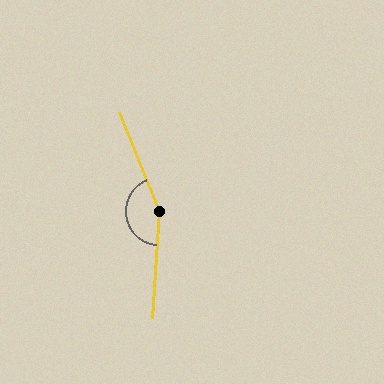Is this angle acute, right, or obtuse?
It is obtuse.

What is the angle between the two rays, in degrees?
Approximately 155 degrees.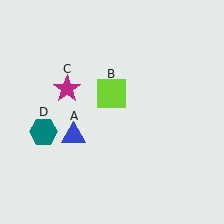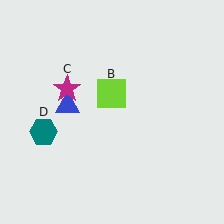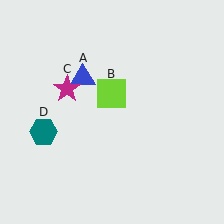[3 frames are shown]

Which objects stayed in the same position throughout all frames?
Lime square (object B) and magenta star (object C) and teal hexagon (object D) remained stationary.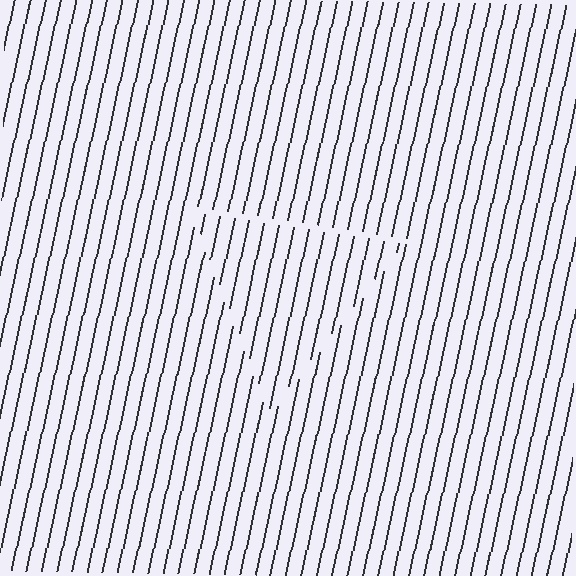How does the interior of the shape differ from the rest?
The interior of the shape contains the same grating, shifted by half a period — the contour is defined by the phase discontinuity where line-ends from the inner and outer gratings abut.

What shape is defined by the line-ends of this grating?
An illusory triangle. The interior of the shape contains the same grating, shifted by half a period — the contour is defined by the phase discontinuity where line-ends from the inner and outer gratings abut.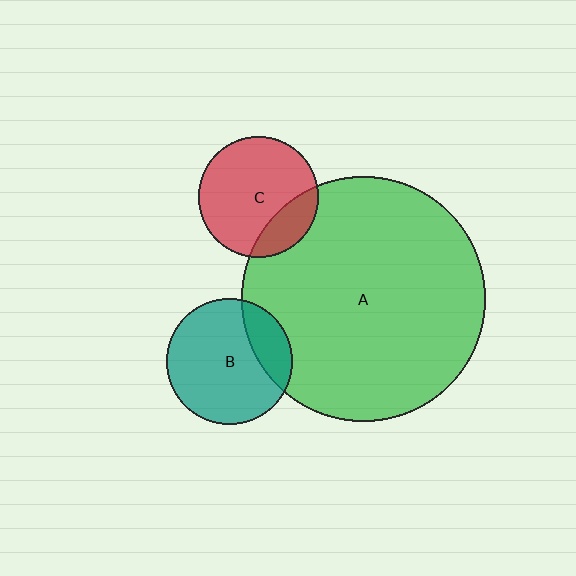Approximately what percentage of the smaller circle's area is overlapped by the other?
Approximately 20%.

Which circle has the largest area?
Circle A (green).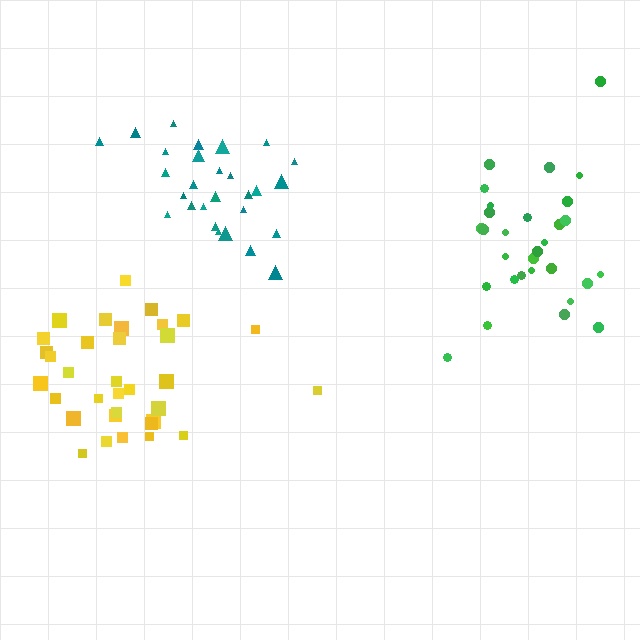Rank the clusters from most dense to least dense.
teal, yellow, green.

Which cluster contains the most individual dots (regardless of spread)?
Yellow (34).